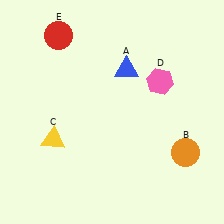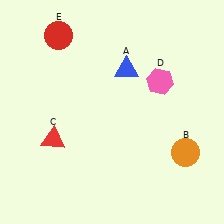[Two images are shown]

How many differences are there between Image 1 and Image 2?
There is 1 difference between the two images.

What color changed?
The triangle (C) changed from yellow in Image 1 to red in Image 2.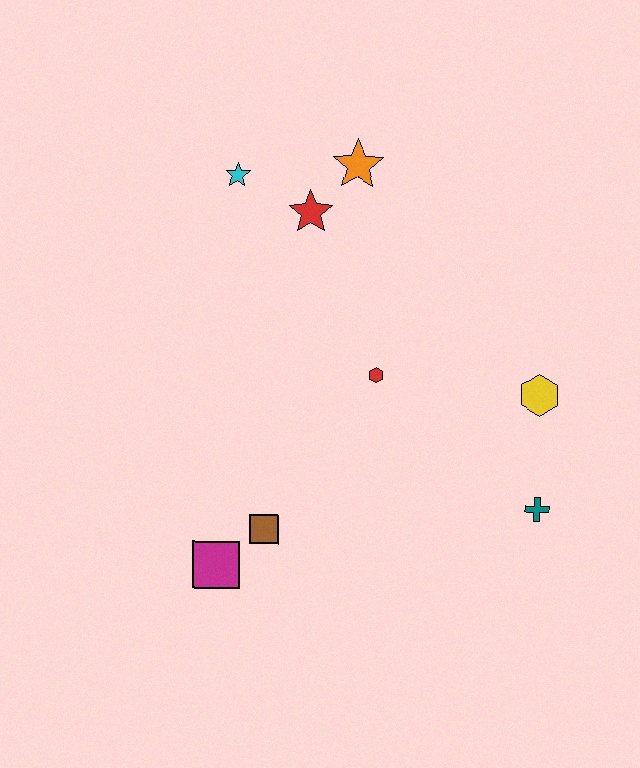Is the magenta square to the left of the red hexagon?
Yes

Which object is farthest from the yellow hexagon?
The cyan star is farthest from the yellow hexagon.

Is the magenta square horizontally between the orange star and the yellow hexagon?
No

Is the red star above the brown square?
Yes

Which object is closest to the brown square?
The magenta square is closest to the brown square.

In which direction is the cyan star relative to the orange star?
The cyan star is to the left of the orange star.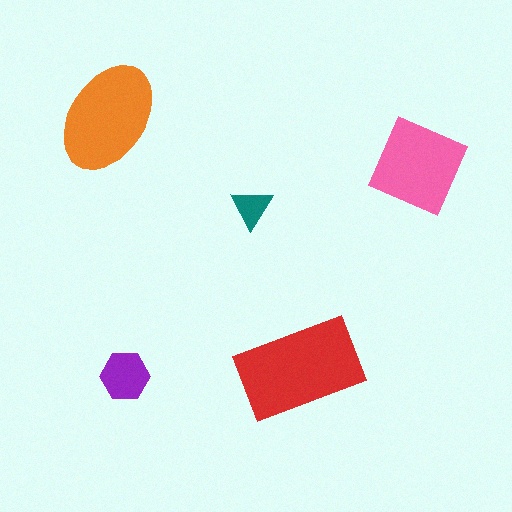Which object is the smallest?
The teal triangle.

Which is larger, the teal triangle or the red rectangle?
The red rectangle.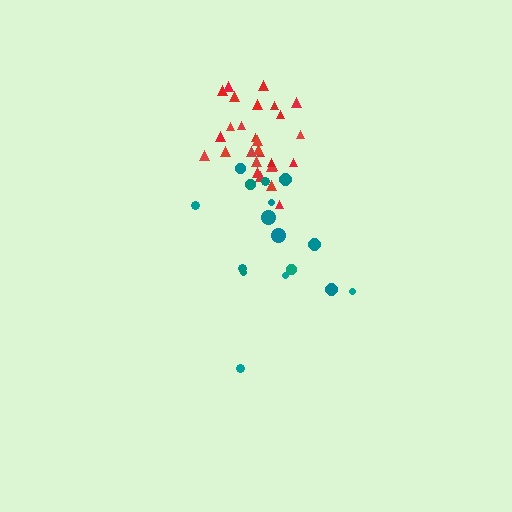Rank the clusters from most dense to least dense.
red, teal.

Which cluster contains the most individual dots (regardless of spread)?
Red (28).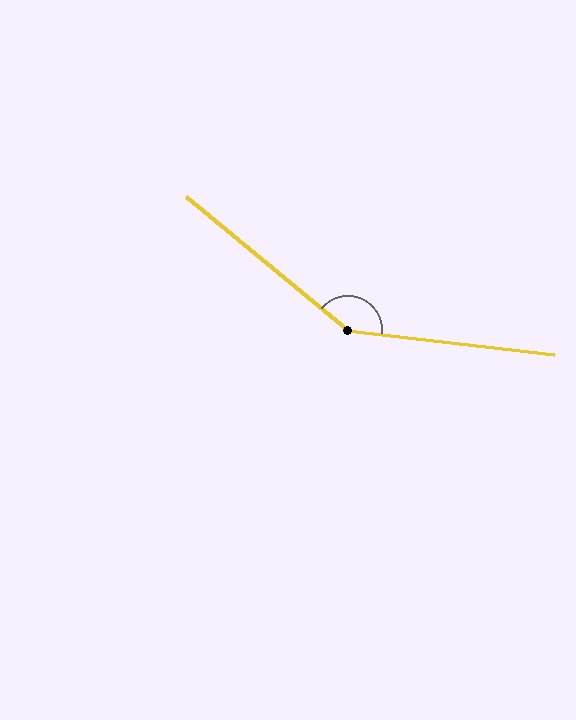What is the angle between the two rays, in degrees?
Approximately 147 degrees.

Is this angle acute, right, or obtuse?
It is obtuse.